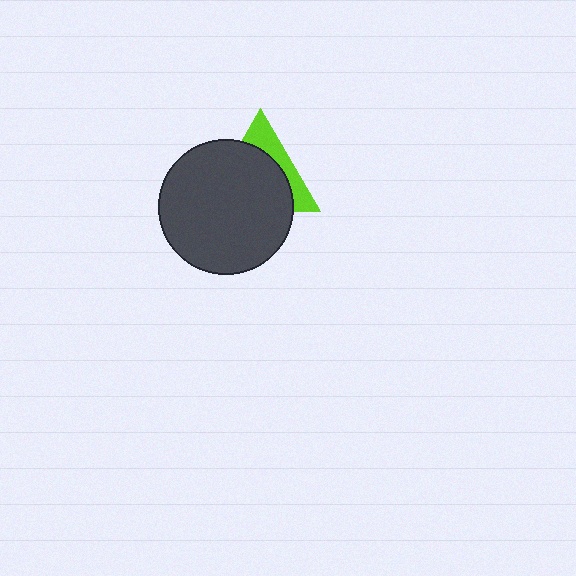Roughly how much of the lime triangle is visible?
A small part of it is visible (roughly 32%).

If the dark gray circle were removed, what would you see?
You would see the complete lime triangle.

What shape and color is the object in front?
The object in front is a dark gray circle.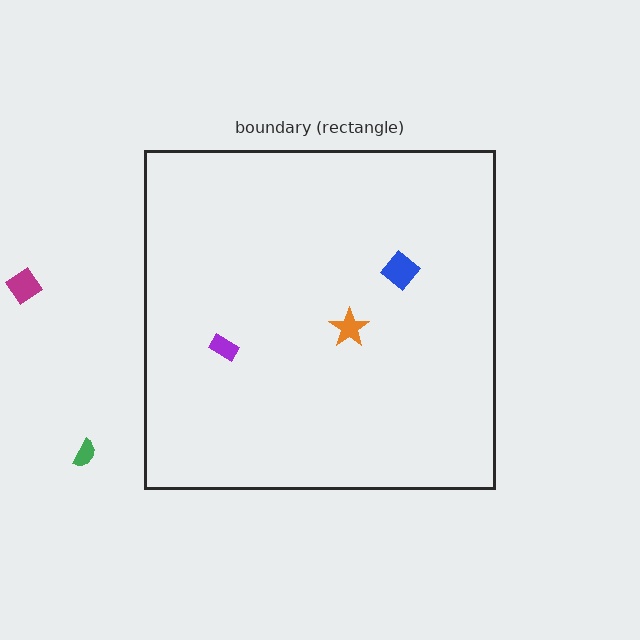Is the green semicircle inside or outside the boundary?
Outside.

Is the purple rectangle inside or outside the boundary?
Inside.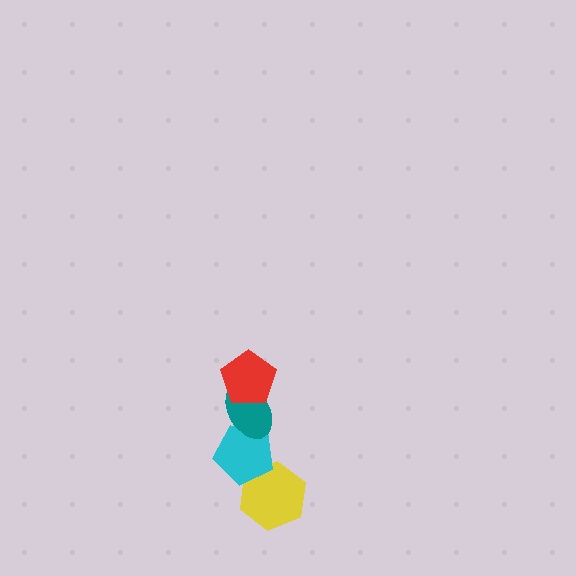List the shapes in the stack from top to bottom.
From top to bottom: the red pentagon, the teal ellipse, the cyan pentagon, the yellow hexagon.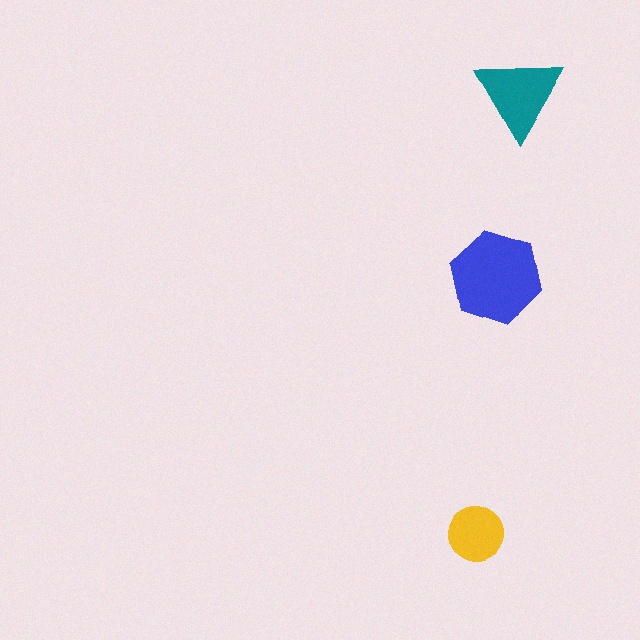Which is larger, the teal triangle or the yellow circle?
The teal triangle.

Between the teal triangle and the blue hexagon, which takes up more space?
The blue hexagon.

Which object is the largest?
The blue hexagon.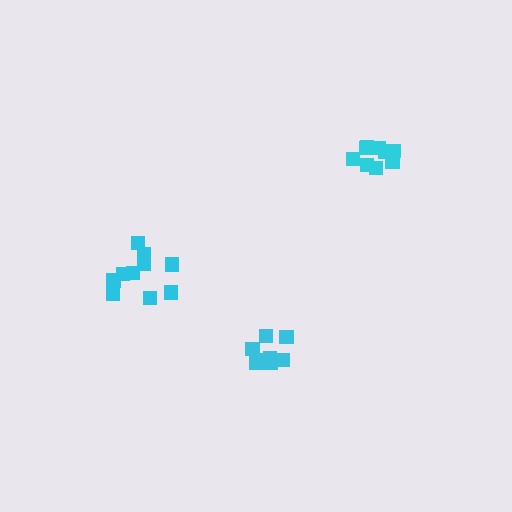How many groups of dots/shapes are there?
There are 3 groups.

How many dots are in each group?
Group 1: 10 dots, Group 2: 9 dots, Group 3: 8 dots (27 total).